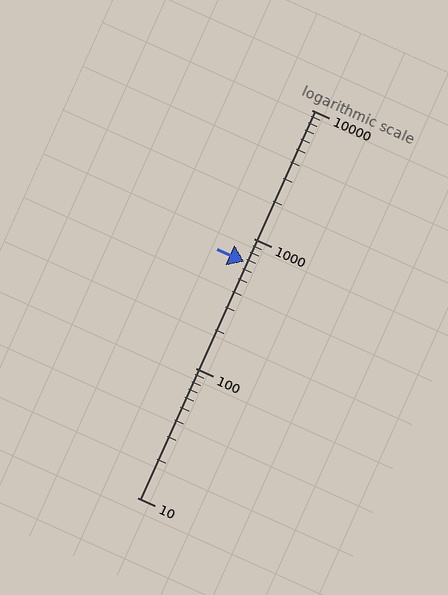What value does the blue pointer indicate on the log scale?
The pointer indicates approximately 670.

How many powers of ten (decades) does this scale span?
The scale spans 3 decades, from 10 to 10000.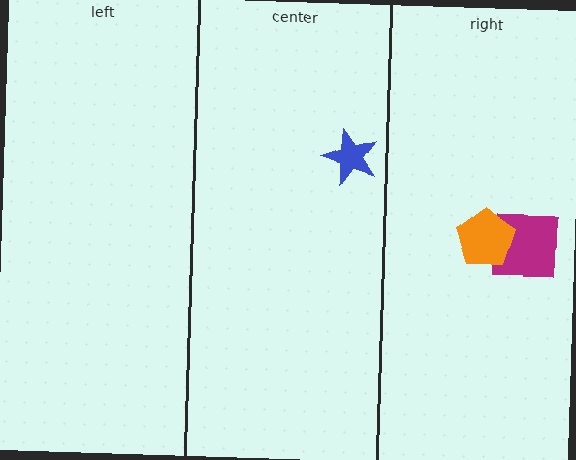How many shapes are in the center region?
1.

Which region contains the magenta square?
The right region.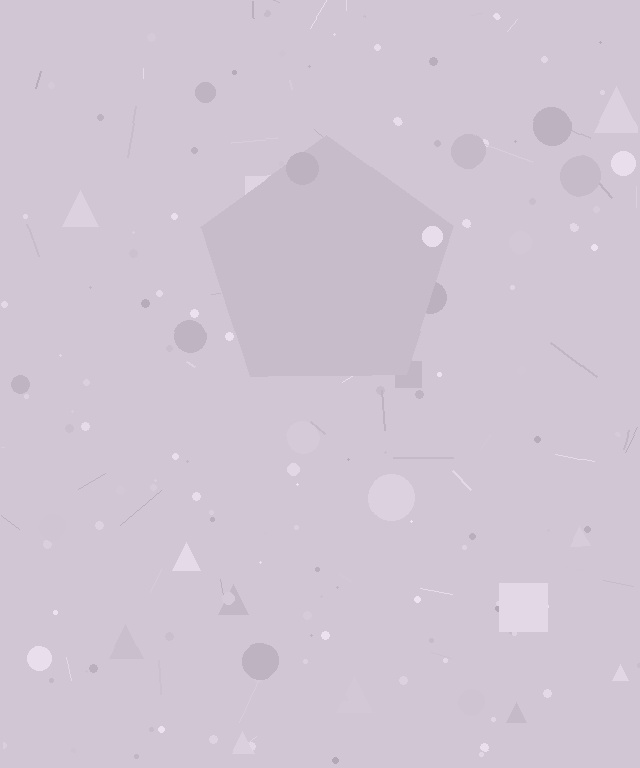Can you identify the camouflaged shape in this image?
The camouflaged shape is a pentagon.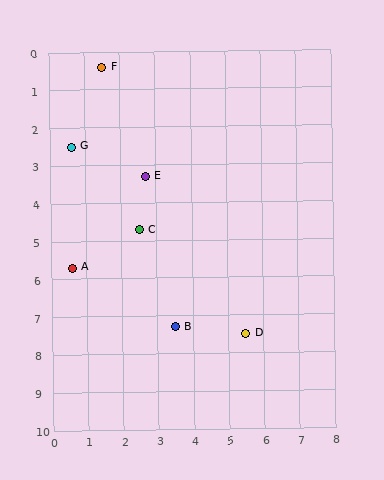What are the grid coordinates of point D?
Point D is at approximately (5.5, 7.5).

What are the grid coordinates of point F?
Point F is at approximately (1.5, 0.4).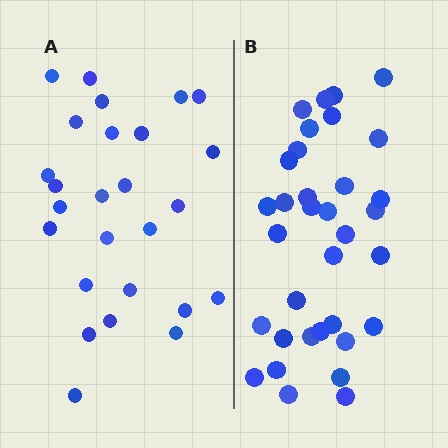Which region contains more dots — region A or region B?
Region B (the right region) has more dots.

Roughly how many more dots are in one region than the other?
Region B has roughly 8 or so more dots than region A.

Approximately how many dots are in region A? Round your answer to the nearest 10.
About 30 dots. (The exact count is 26, which rounds to 30.)